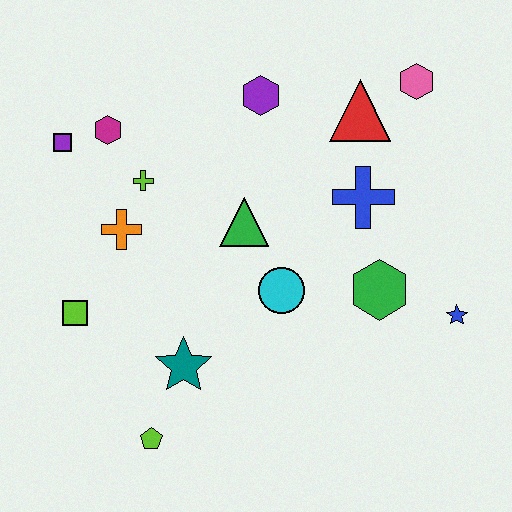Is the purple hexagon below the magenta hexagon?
No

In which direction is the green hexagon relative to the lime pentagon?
The green hexagon is to the right of the lime pentagon.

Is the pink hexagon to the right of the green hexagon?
Yes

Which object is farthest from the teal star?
The pink hexagon is farthest from the teal star.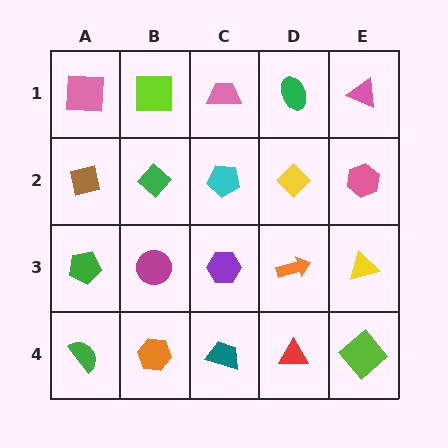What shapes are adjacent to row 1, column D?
A yellow diamond (row 2, column D), a pink trapezoid (row 1, column C), a pink triangle (row 1, column E).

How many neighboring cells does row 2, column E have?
3.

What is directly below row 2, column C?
A purple hexagon.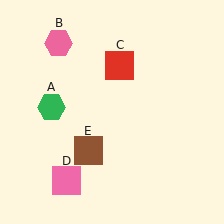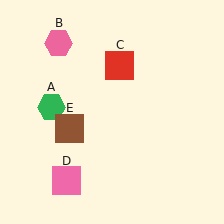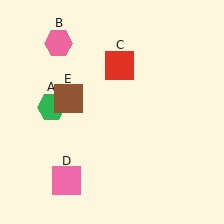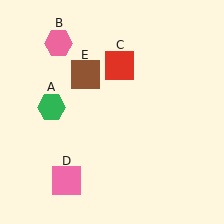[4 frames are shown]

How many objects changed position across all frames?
1 object changed position: brown square (object E).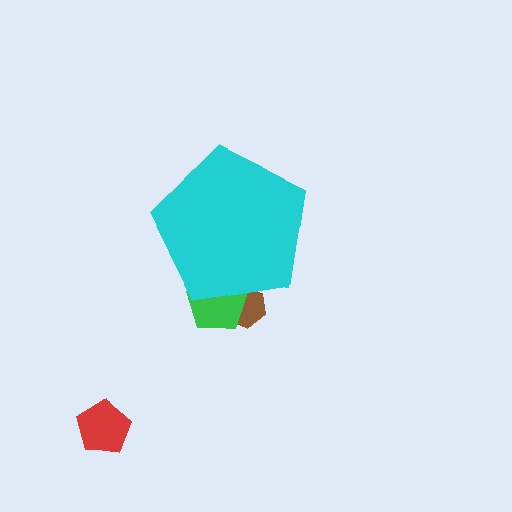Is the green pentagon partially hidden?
Yes, the green pentagon is partially hidden behind the cyan pentagon.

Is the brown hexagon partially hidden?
Yes, the brown hexagon is partially hidden behind the cyan pentagon.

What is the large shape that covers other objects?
A cyan pentagon.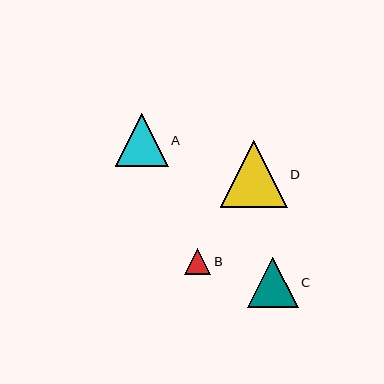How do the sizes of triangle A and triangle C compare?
Triangle A and triangle C are approximately the same size.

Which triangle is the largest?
Triangle D is the largest with a size of approximately 67 pixels.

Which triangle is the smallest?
Triangle B is the smallest with a size of approximately 26 pixels.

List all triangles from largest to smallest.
From largest to smallest: D, A, C, B.